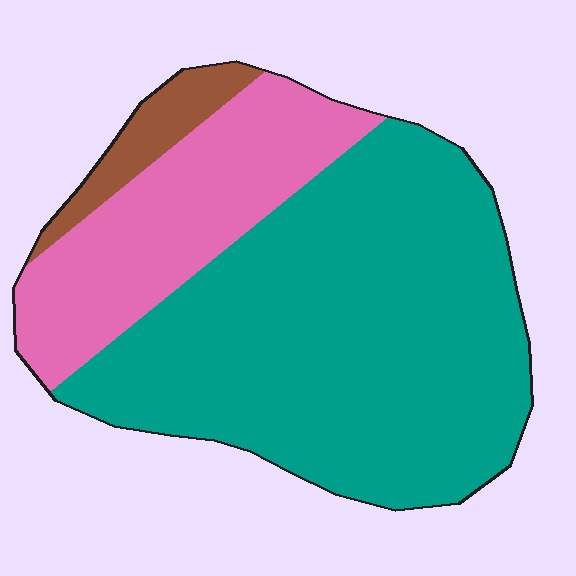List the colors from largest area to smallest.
From largest to smallest: teal, pink, brown.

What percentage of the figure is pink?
Pink covers around 25% of the figure.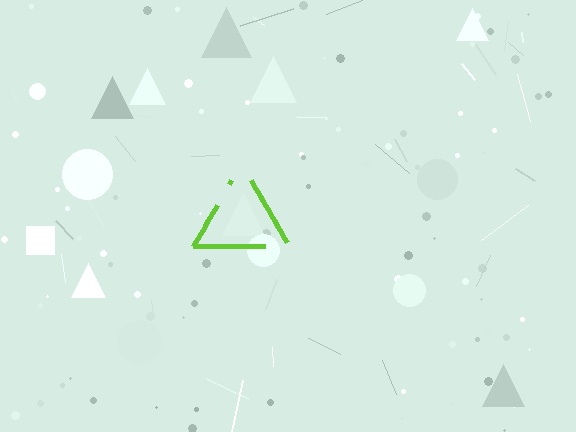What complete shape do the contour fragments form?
The contour fragments form a triangle.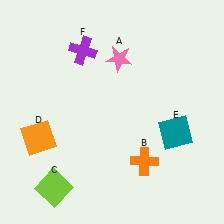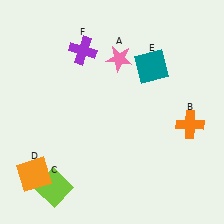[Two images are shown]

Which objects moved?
The objects that moved are: the orange cross (B), the orange square (D), the teal square (E).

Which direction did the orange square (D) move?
The orange square (D) moved down.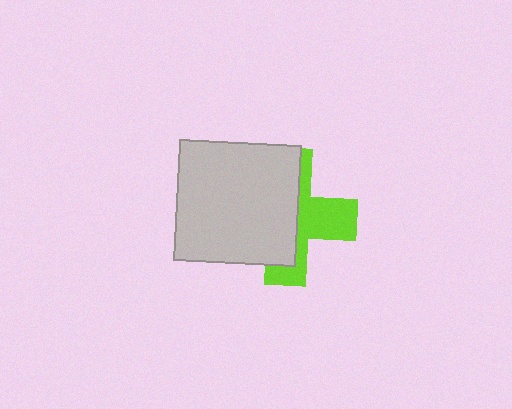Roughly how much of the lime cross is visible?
A small part of it is visible (roughly 40%).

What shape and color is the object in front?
The object in front is a light gray square.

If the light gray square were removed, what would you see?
You would see the complete lime cross.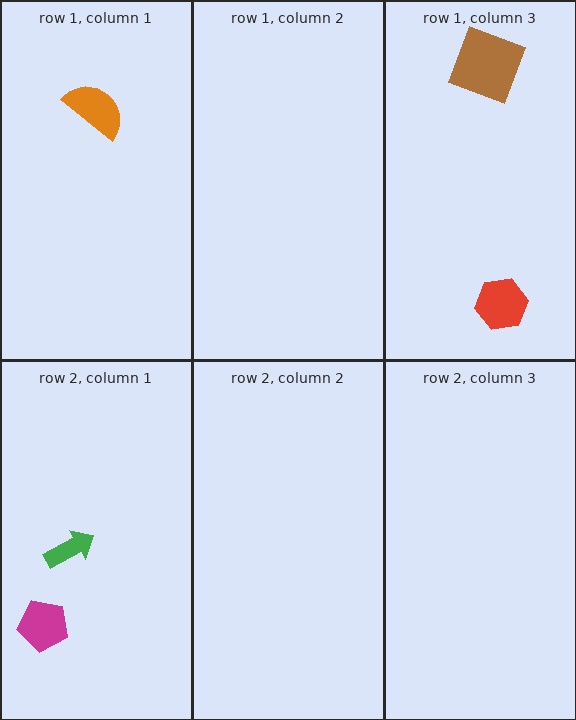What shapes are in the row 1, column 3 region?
The brown square, the red hexagon.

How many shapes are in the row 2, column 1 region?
2.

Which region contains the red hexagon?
The row 1, column 3 region.